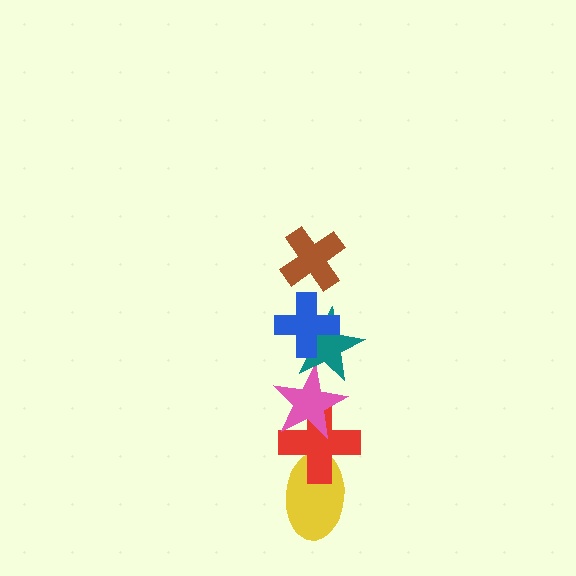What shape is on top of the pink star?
The teal star is on top of the pink star.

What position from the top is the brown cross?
The brown cross is 1st from the top.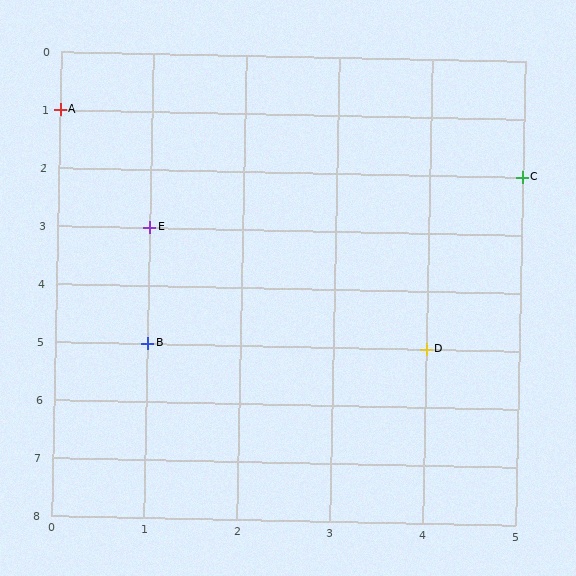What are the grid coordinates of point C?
Point C is at grid coordinates (5, 2).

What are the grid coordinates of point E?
Point E is at grid coordinates (1, 3).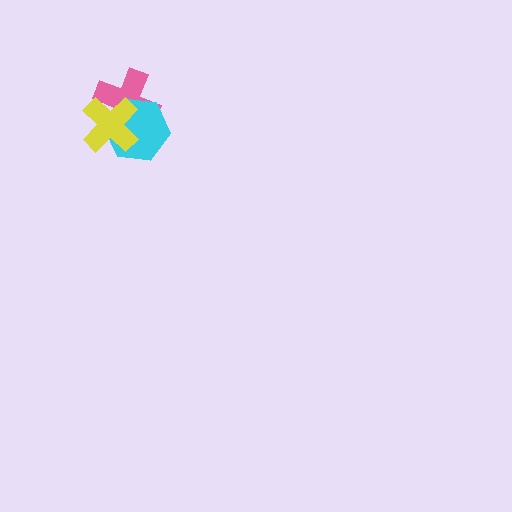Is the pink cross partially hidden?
Yes, it is partially covered by another shape.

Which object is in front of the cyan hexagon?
The yellow cross is in front of the cyan hexagon.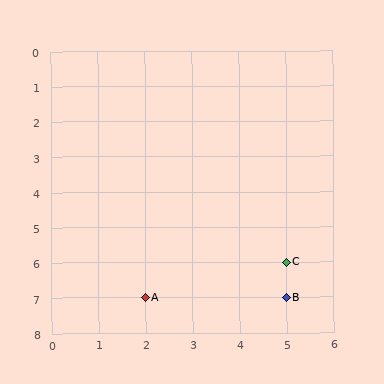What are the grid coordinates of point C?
Point C is at grid coordinates (5, 6).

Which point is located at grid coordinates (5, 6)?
Point C is at (5, 6).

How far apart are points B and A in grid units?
Points B and A are 3 columns apart.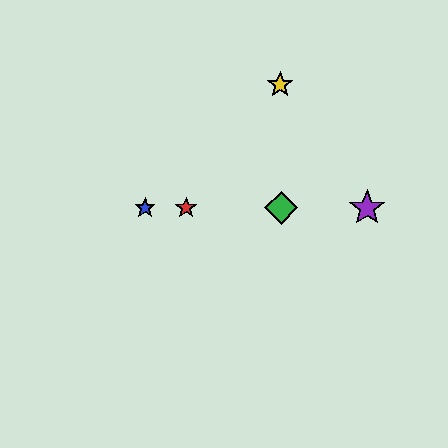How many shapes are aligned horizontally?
4 shapes (the red star, the blue star, the green diamond, the purple star) are aligned horizontally.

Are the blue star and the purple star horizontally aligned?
Yes, both are at y≈208.